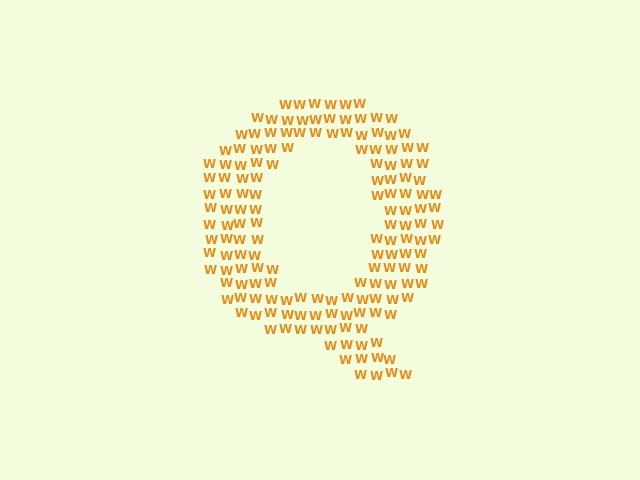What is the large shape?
The large shape is the letter Q.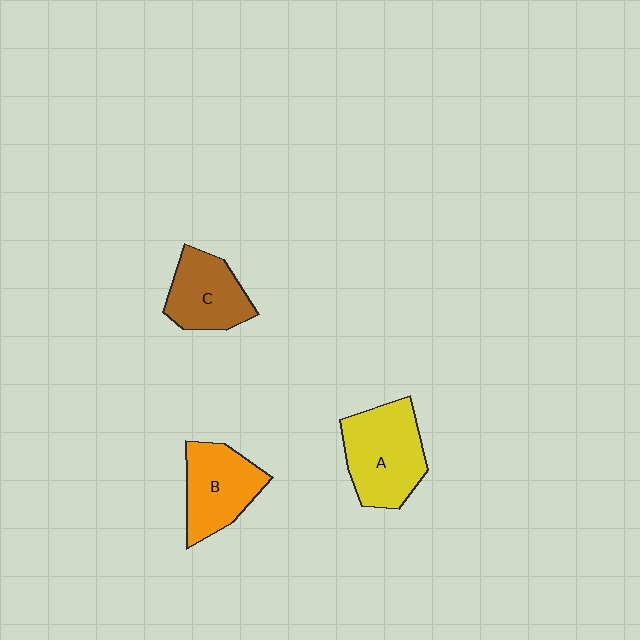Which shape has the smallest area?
Shape C (brown).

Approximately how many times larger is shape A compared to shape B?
Approximately 1.2 times.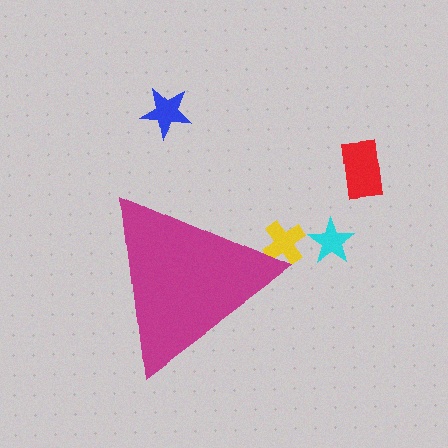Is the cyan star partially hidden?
No, the cyan star is fully visible.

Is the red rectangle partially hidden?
No, the red rectangle is fully visible.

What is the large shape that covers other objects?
A magenta triangle.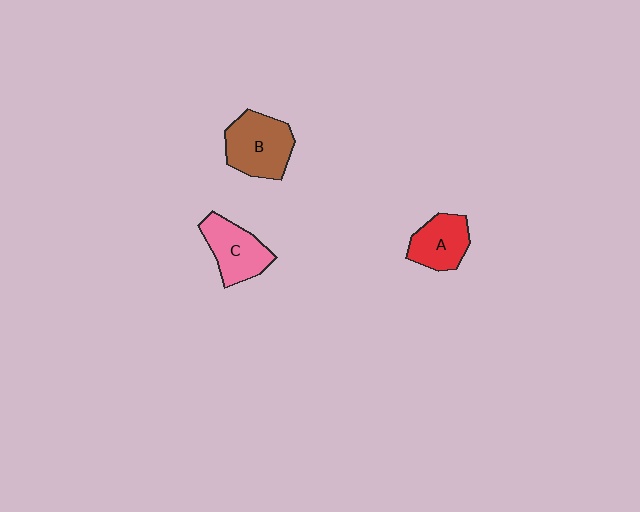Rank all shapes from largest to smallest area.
From largest to smallest: B (brown), C (pink), A (red).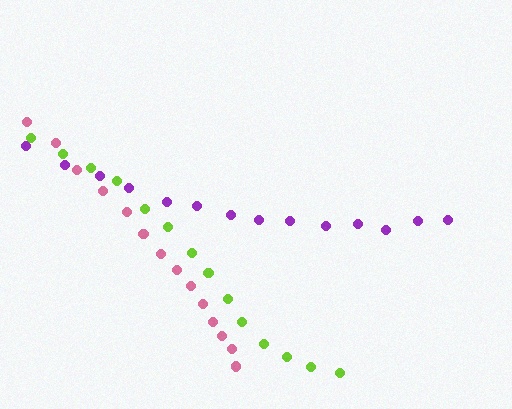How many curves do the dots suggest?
There are 3 distinct paths.